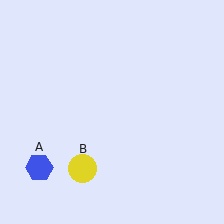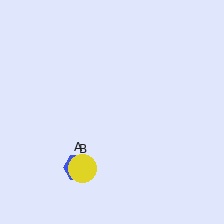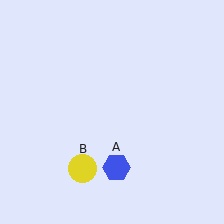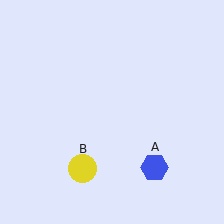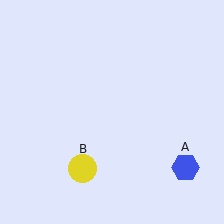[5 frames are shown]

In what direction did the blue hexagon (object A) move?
The blue hexagon (object A) moved right.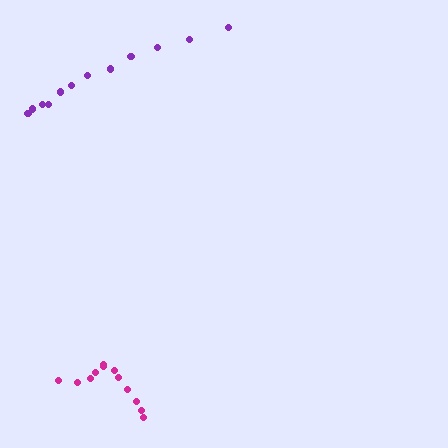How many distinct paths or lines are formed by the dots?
There are 2 distinct paths.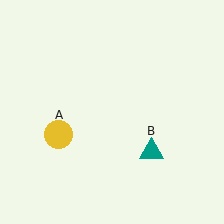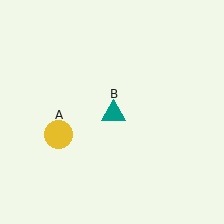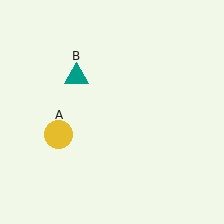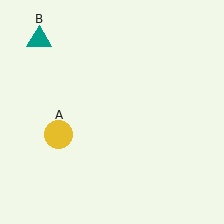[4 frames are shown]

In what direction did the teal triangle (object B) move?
The teal triangle (object B) moved up and to the left.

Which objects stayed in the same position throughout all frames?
Yellow circle (object A) remained stationary.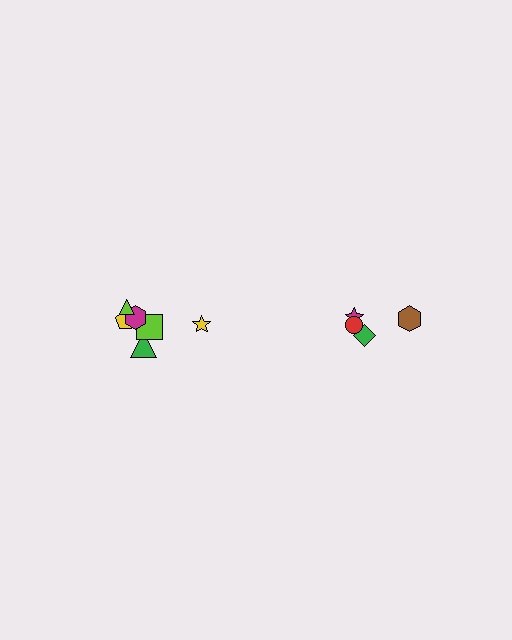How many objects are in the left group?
There are 6 objects.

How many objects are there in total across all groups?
There are 10 objects.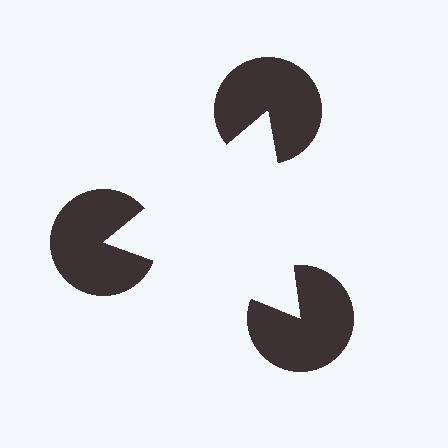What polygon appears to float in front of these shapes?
An illusory triangle — its edges are inferred from the aligned wedge cuts in the pac-man discs, not physically drawn.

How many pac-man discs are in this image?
There are 3 — one at each vertex of the illusory triangle.